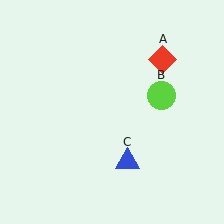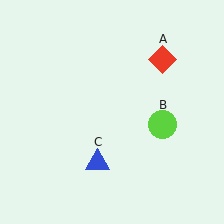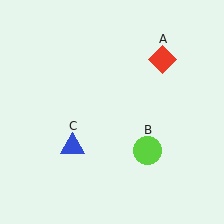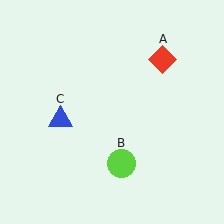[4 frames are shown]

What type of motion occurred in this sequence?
The lime circle (object B), blue triangle (object C) rotated clockwise around the center of the scene.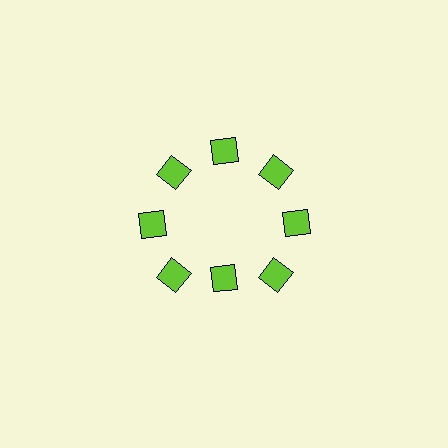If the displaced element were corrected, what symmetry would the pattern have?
It would have 8-fold rotational symmetry — the pattern would map onto itself every 45 degrees.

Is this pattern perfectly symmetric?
No. The 8 lime diamonds are arranged in a ring, but one element near the 6 o'clock position is pulled inward toward the center, breaking the 8-fold rotational symmetry.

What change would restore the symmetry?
The symmetry would be restored by moving it outward, back onto the ring so that all 8 diamonds sit at equal angles and equal distance from the center.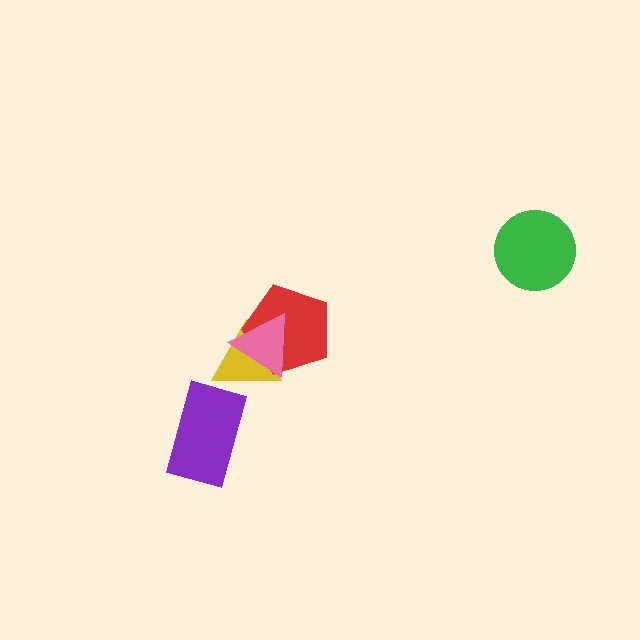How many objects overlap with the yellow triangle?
2 objects overlap with the yellow triangle.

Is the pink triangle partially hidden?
No, no other shape covers it.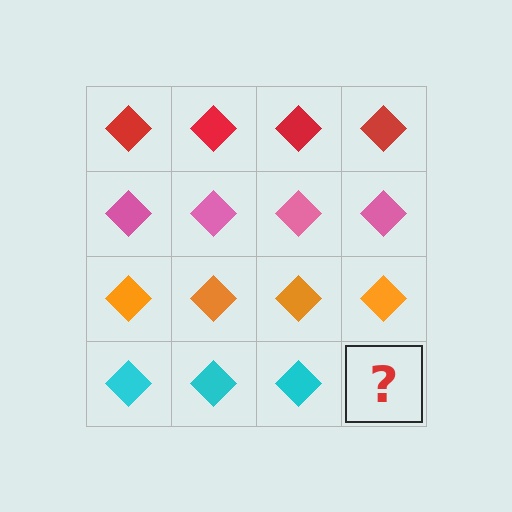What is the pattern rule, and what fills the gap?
The rule is that each row has a consistent color. The gap should be filled with a cyan diamond.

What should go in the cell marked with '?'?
The missing cell should contain a cyan diamond.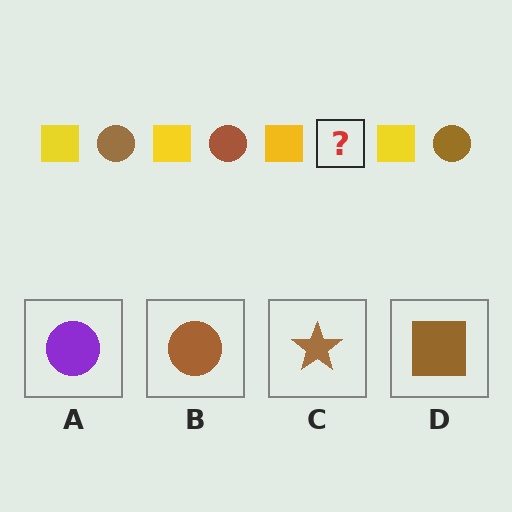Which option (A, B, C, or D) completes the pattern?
B.